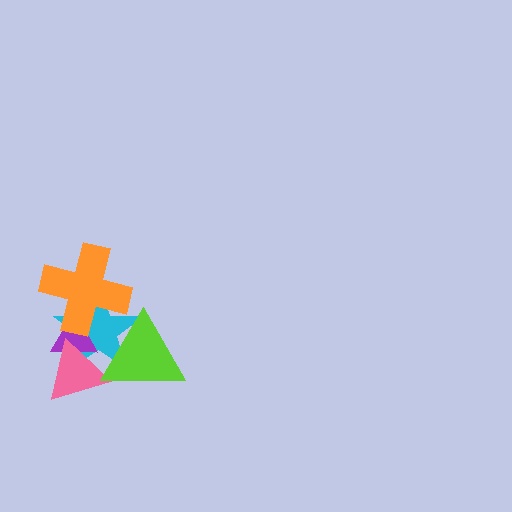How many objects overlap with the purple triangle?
3 objects overlap with the purple triangle.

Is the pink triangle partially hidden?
Yes, it is partially covered by another shape.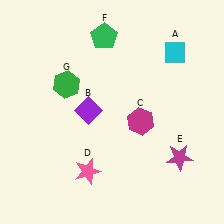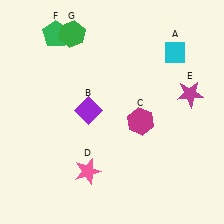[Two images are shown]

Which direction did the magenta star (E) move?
The magenta star (E) moved up.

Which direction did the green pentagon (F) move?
The green pentagon (F) moved left.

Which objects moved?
The objects that moved are: the magenta star (E), the green pentagon (F), the green hexagon (G).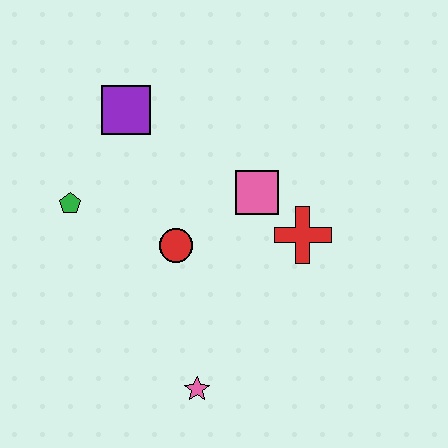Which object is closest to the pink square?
The red cross is closest to the pink square.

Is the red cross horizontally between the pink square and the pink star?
No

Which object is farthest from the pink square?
The pink star is farthest from the pink square.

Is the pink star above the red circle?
No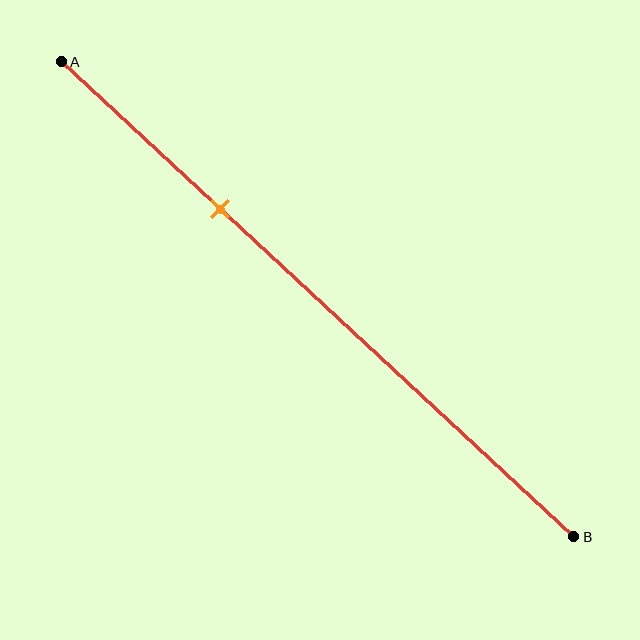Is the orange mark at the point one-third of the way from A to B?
Yes, the mark is approximately at the one-third point.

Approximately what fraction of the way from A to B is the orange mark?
The orange mark is approximately 30% of the way from A to B.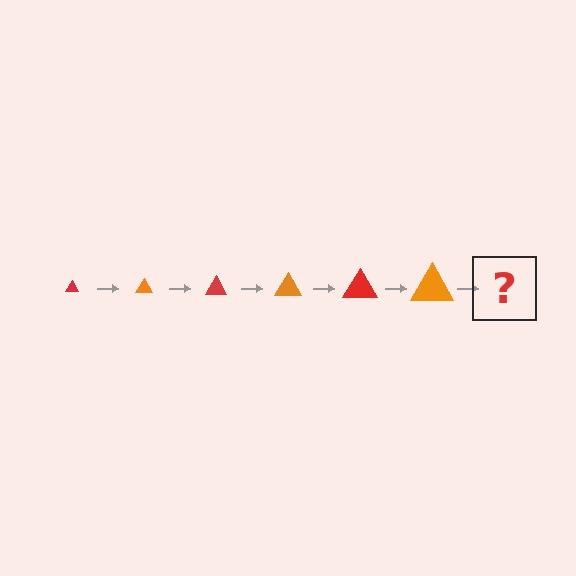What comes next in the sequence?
The next element should be a red triangle, larger than the previous one.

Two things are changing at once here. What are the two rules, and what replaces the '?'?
The two rules are that the triangle grows larger each step and the color cycles through red and orange. The '?' should be a red triangle, larger than the previous one.